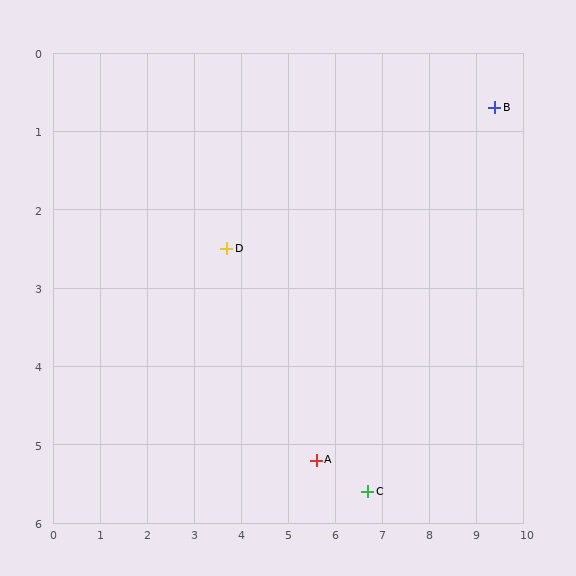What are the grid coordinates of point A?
Point A is at approximately (5.6, 5.2).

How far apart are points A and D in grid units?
Points A and D are about 3.3 grid units apart.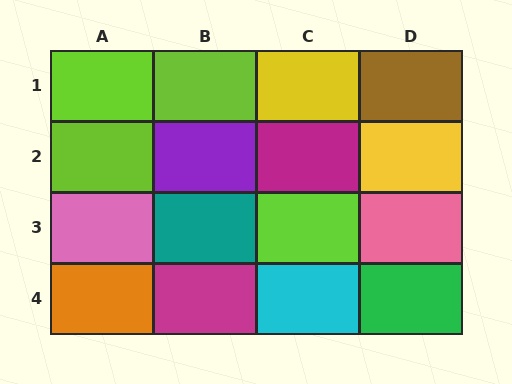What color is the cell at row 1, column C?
Yellow.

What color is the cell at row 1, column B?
Lime.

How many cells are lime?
4 cells are lime.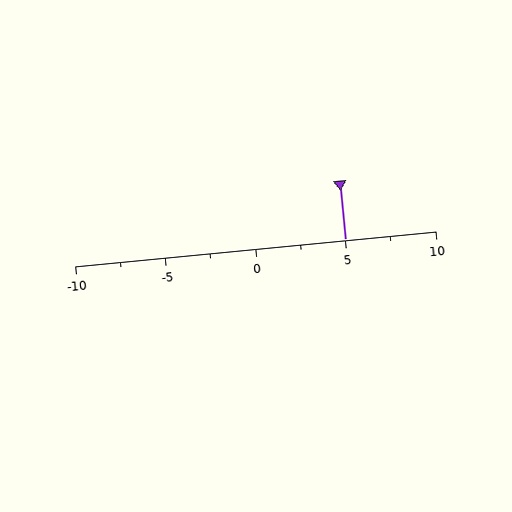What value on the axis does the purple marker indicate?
The marker indicates approximately 5.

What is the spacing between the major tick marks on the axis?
The major ticks are spaced 5 apart.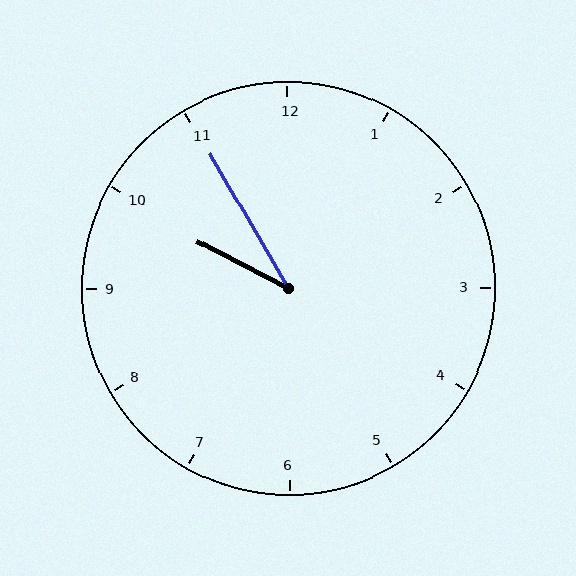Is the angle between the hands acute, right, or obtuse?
It is acute.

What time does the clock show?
9:55.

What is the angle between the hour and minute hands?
Approximately 32 degrees.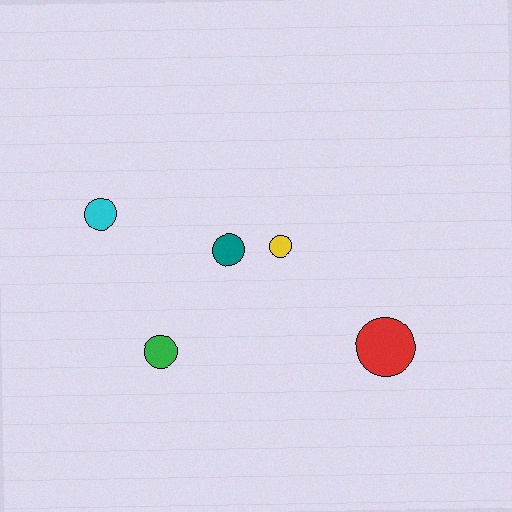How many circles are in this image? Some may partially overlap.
There are 5 circles.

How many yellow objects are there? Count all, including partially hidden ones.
There is 1 yellow object.